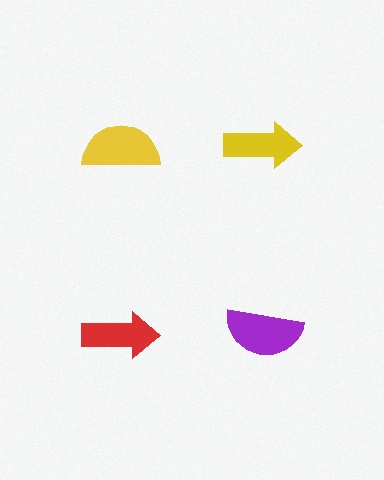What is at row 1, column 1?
A yellow semicircle.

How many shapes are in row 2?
2 shapes.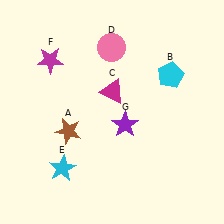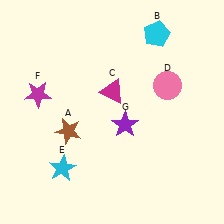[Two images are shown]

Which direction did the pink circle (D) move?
The pink circle (D) moved right.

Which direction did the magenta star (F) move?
The magenta star (F) moved down.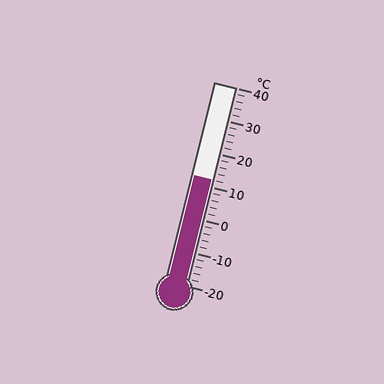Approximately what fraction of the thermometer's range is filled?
The thermometer is filled to approximately 55% of its range.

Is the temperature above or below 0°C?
The temperature is above 0°C.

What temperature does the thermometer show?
The thermometer shows approximately 12°C.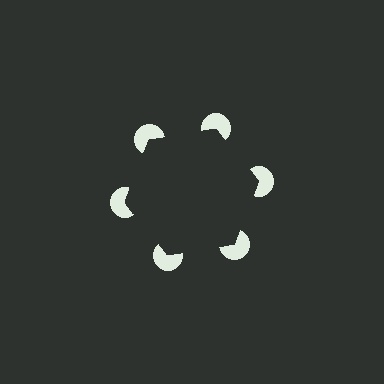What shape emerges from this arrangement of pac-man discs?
An illusory hexagon — its edges are inferred from the aligned wedge cuts in the pac-man discs, not physically drawn.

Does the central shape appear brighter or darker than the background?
It typically appears slightly darker than the background, even though no actual brightness change is drawn.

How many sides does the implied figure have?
6 sides.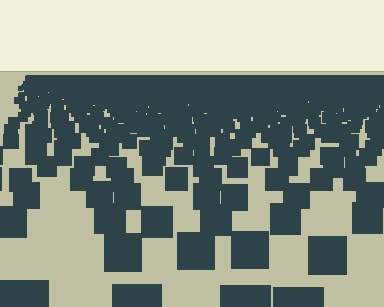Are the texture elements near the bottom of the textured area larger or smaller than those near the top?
Larger. Near the bottom, elements are closer to the viewer and appear at a bigger on-screen size.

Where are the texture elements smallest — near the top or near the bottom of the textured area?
Near the top.